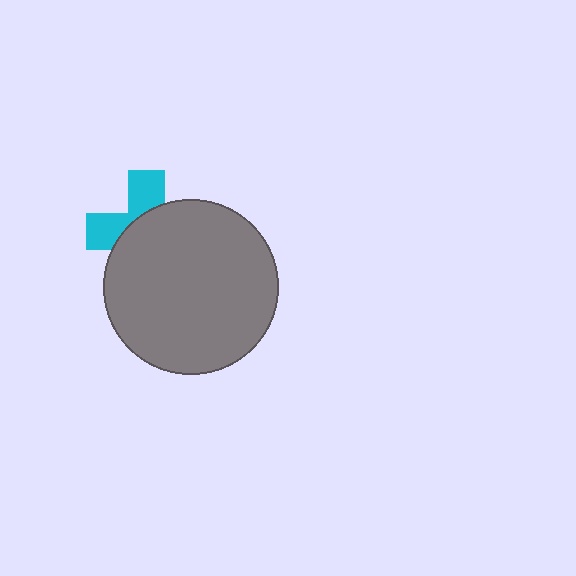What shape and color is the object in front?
The object in front is a gray circle.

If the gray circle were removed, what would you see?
You would see the complete cyan cross.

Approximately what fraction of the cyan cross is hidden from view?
Roughly 62% of the cyan cross is hidden behind the gray circle.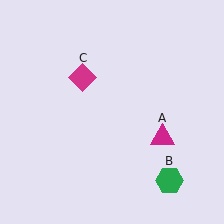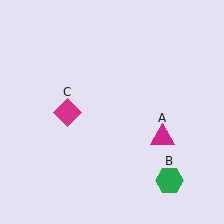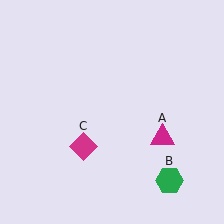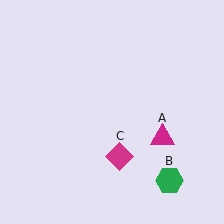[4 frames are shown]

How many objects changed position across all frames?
1 object changed position: magenta diamond (object C).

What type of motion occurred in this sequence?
The magenta diamond (object C) rotated counterclockwise around the center of the scene.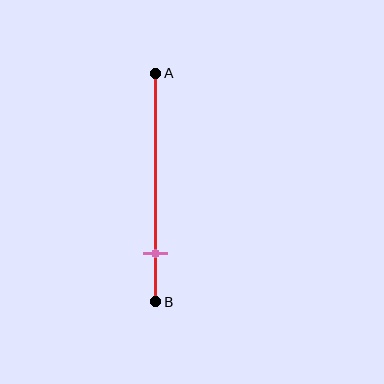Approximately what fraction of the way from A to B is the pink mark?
The pink mark is approximately 80% of the way from A to B.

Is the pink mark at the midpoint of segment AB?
No, the mark is at about 80% from A, not at the 50% midpoint.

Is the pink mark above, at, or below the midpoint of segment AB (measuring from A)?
The pink mark is below the midpoint of segment AB.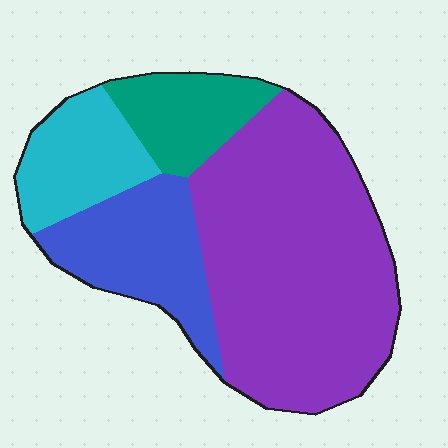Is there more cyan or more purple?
Purple.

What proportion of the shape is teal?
Teal takes up about one eighth (1/8) of the shape.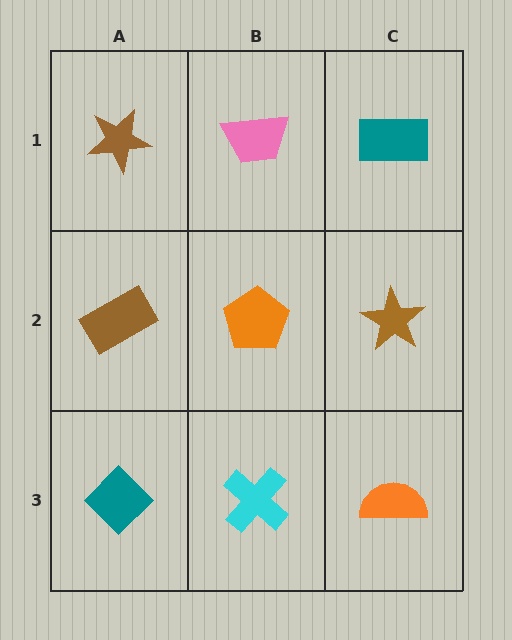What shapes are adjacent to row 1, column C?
A brown star (row 2, column C), a pink trapezoid (row 1, column B).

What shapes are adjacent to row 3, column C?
A brown star (row 2, column C), a cyan cross (row 3, column B).